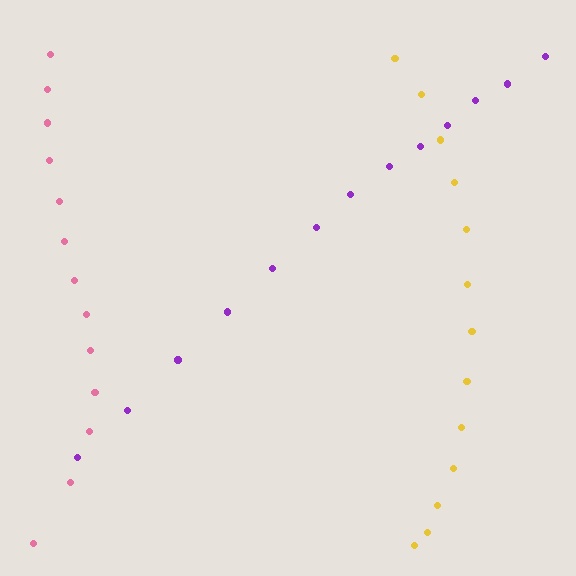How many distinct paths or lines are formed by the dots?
There are 3 distinct paths.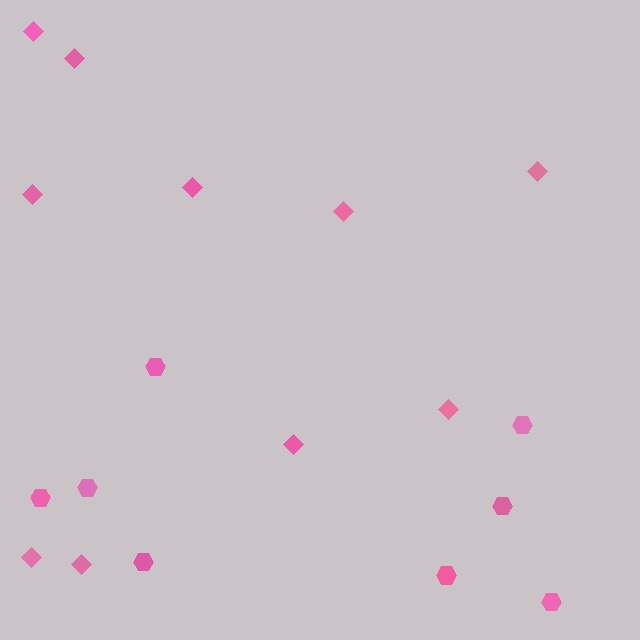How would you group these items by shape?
There are 2 groups: one group of diamonds (10) and one group of hexagons (8).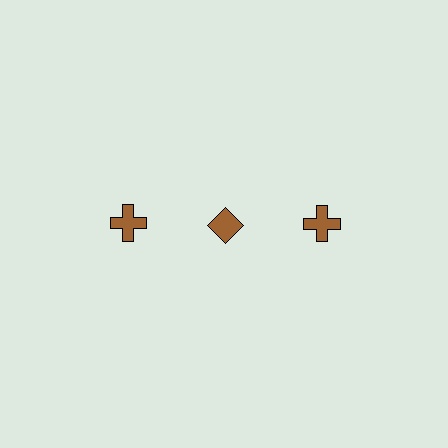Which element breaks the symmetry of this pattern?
The brown diamond in the top row, second from left column breaks the symmetry. All other shapes are brown crosses.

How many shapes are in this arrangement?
There are 3 shapes arranged in a grid pattern.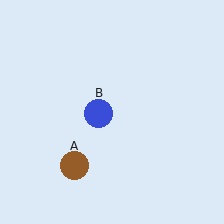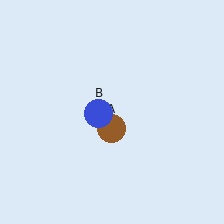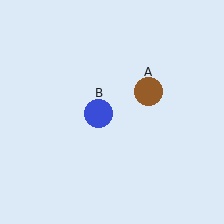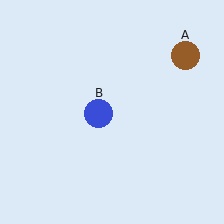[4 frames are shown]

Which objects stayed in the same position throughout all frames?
Blue circle (object B) remained stationary.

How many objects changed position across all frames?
1 object changed position: brown circle (object A).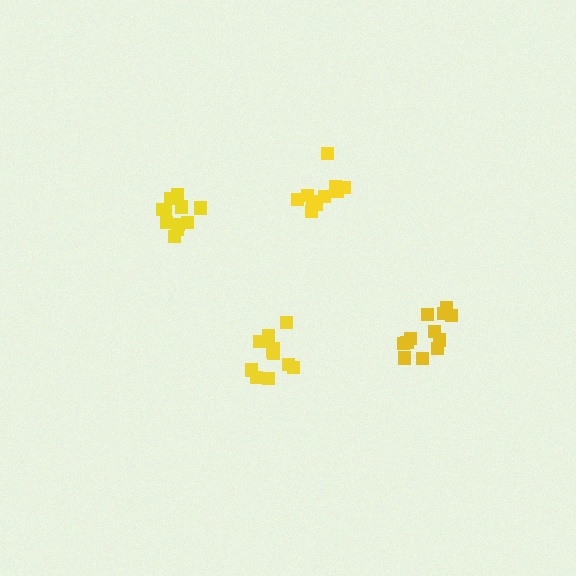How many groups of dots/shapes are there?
There are 4 groups.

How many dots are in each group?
Group 1: 12 dots, Group 2: 12 dots, Group 3: 10 dots, Group 4: 12 dots (46 total).